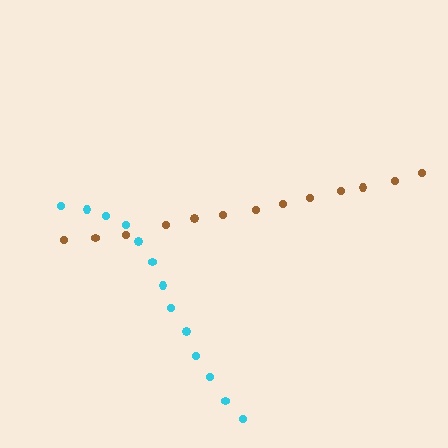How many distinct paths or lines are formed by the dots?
There are 2 distinct paths.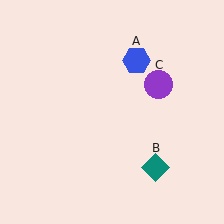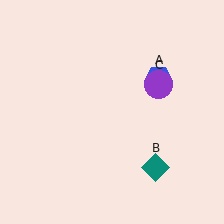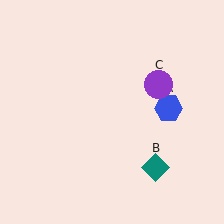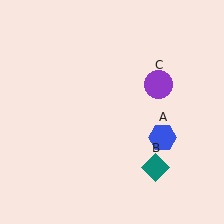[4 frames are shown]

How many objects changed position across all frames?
1 object changed position: blue hexagon (object A).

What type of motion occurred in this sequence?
The blue hexagon (object A) rotated clockwise around the center of the scene.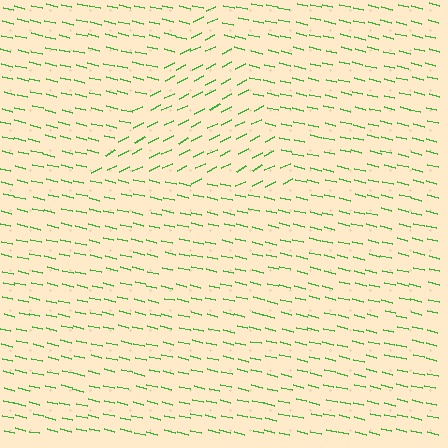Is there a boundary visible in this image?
Yes, there is a texture boundary formed by a change in line orientation.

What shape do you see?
I see a triangle.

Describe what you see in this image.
The image is filled with small green line segments. A triangle region in the image has lines oriented differently from the surrounding lines, creating a visible texture boundary.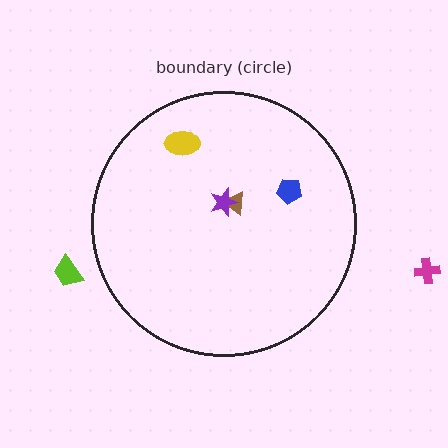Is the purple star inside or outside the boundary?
Inside.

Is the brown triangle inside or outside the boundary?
Inside.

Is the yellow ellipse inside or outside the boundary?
Inside.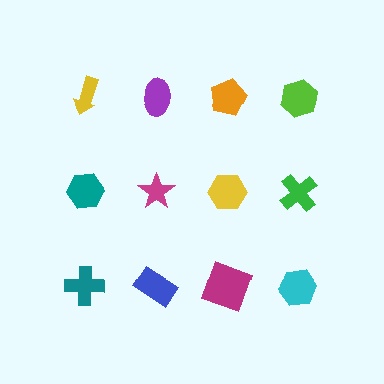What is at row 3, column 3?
A magenta square.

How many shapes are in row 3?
4 shapes.